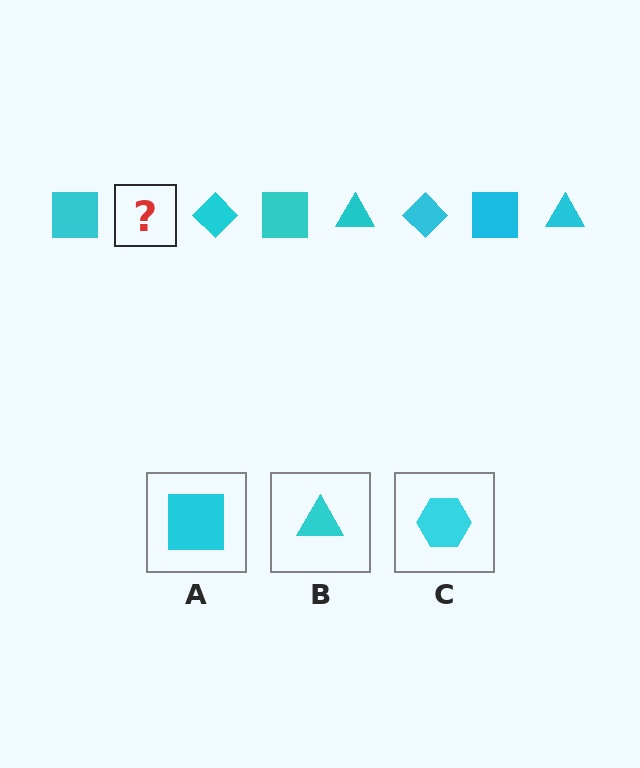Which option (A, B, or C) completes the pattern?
B.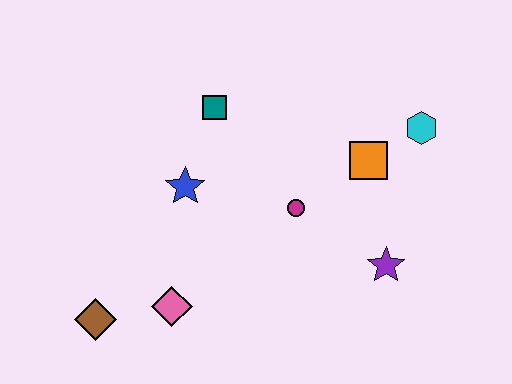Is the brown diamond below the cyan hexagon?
Yes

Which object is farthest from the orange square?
The brown diamond is farthest from the orange square.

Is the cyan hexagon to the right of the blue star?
Yes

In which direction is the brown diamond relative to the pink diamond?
The brown diamond is to the left of the pink diamond.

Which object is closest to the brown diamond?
The pink diamond is closest to the brown diamond.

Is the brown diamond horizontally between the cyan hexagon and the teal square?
No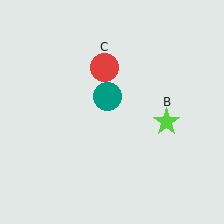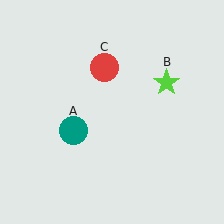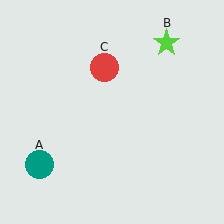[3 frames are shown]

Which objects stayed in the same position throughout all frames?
Red circle (object C) remained stationary.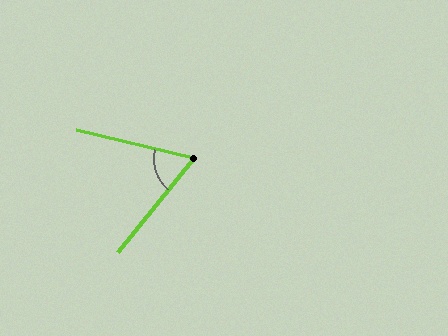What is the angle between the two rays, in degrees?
Approximately 64 degrees.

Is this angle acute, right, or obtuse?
It is acute.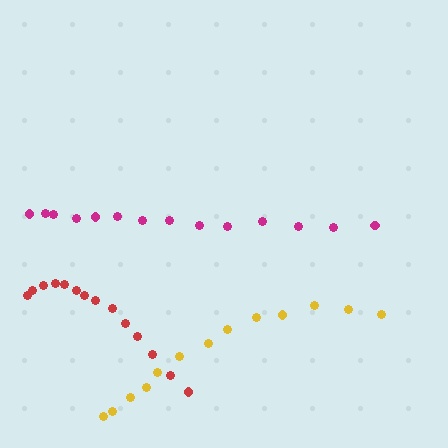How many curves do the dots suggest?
There are 3 distinct paths.